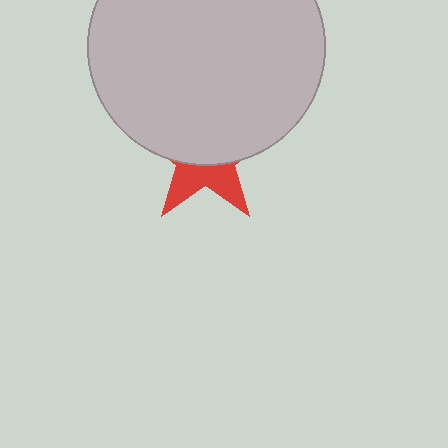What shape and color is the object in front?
The object in front is a light gray circle.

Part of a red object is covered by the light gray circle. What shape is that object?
It is a star.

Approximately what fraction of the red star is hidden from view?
Roughly 64% of the red star is hidden behind the light gray circle.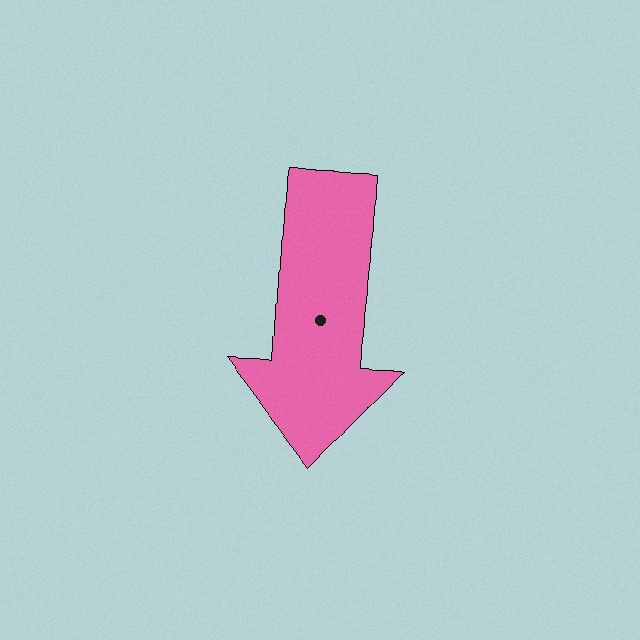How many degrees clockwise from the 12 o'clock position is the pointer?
Approximately 183 degrees.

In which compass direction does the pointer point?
South.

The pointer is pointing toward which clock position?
Roughly 6 o'clock.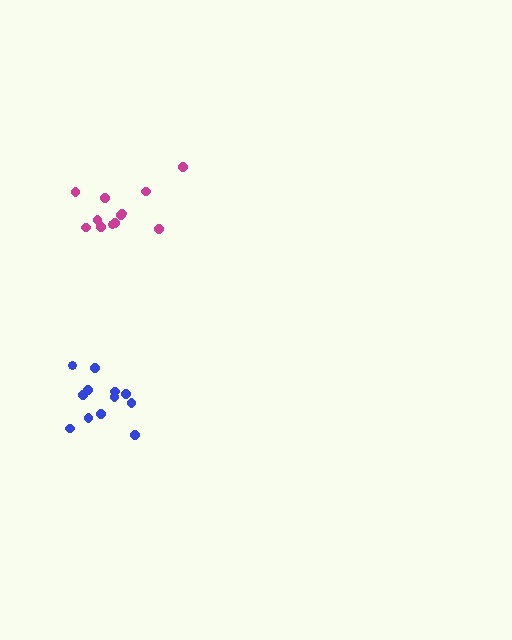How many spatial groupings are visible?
There are 2 spatial groupings.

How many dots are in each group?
Group 1: 12 dots, Group 2: 12 dots (24 total).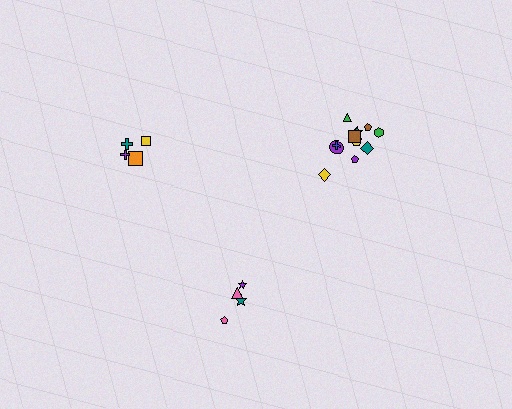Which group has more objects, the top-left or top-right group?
The top-right group.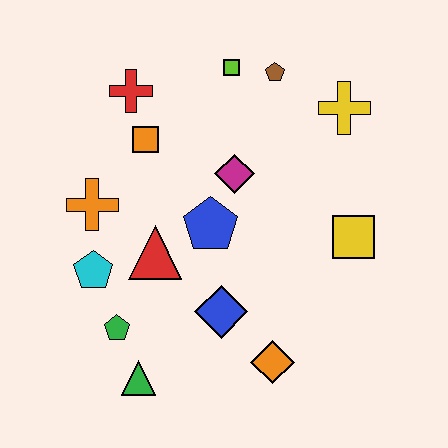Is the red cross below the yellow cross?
No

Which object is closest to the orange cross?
The cyan pentagon is closest to the orange cross.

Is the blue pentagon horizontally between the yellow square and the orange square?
Yes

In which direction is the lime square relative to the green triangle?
The lime square is above the green triangle.